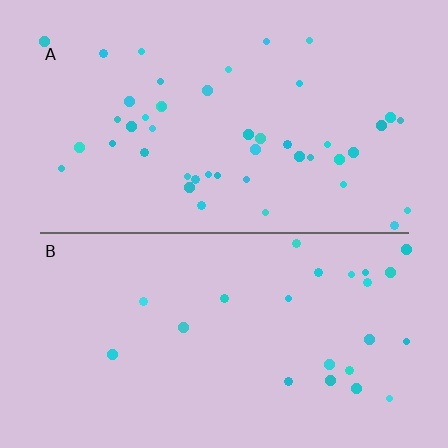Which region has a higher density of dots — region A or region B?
A (the top).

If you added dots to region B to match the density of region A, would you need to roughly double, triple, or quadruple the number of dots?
Approximately double.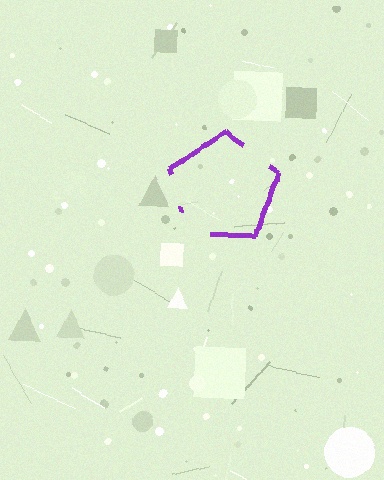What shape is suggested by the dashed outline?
The dashed outline suggests a pentagon.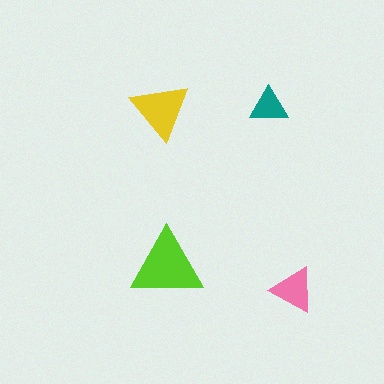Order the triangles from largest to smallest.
the lime one, the yellow one, the pink one, the teal one.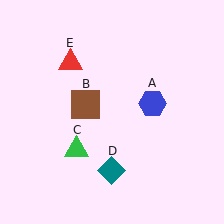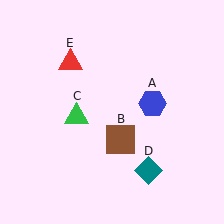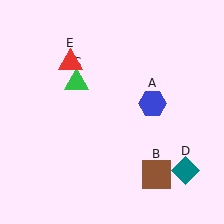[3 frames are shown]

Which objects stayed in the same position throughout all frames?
Blue hexagon (object A) and red triangle (object E) remained stationary.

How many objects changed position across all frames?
3 objects changed position: brown square (object B), green triangle (object C), teal diamond (object D).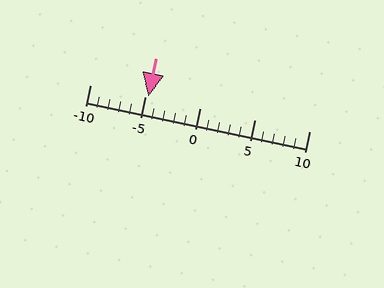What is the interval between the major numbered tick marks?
The major tick marks are spaced 5 units apart.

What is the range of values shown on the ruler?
The ruler shows values from -10 to 10.